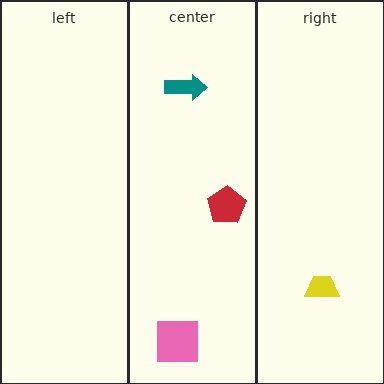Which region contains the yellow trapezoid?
The right region.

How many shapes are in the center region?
3.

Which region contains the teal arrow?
The center region.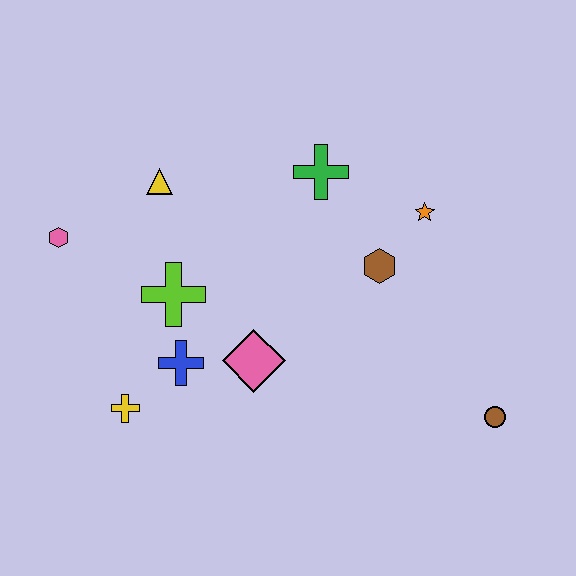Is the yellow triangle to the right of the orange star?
No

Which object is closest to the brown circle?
The brown hexagon is closest to the brown circle.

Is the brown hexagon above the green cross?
No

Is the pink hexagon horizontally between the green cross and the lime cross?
No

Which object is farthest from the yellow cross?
The brown circle is farthest from the yellow cross.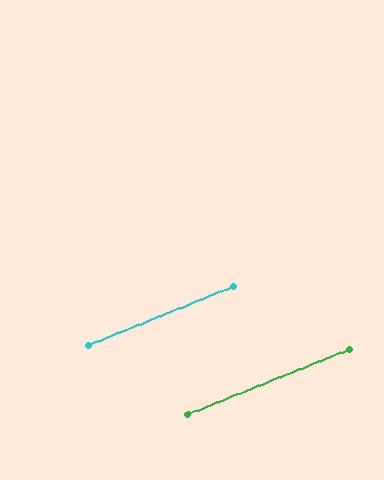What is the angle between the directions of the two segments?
Approximately 0 degrees.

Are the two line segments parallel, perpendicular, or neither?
Parallel — their directions differ by only 0.1°.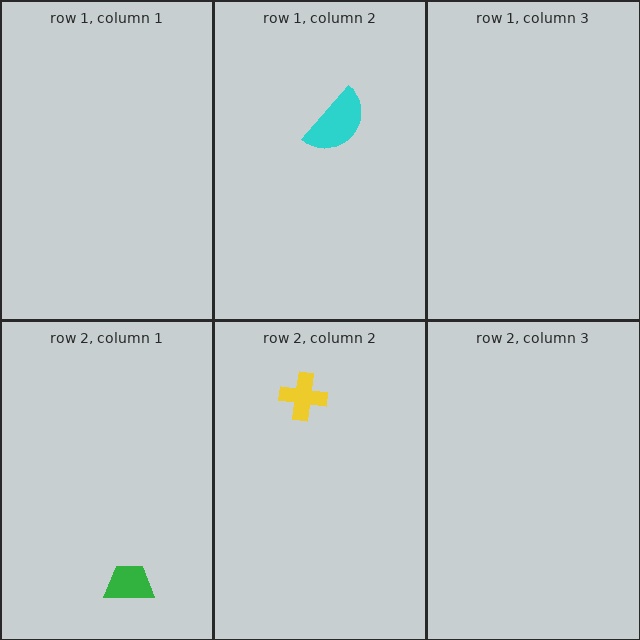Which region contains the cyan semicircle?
The row 1, column 2 region.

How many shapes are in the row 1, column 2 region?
1.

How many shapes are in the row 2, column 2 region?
1.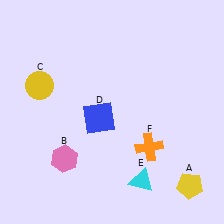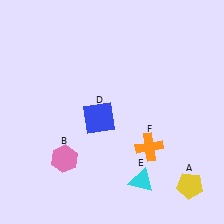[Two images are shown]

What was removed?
The yellow circle (C) was removed in Image 2.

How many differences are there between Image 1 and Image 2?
There is 1 difference between the two images.